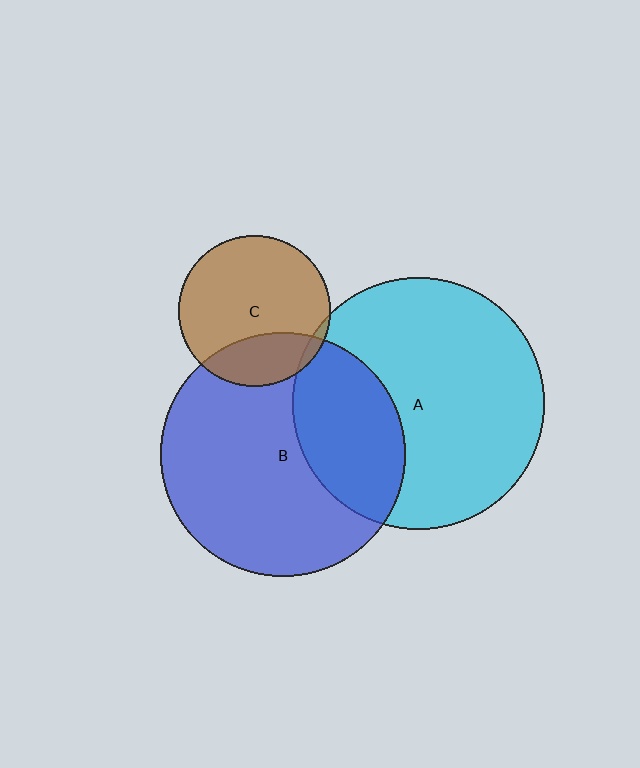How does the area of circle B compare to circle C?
Approximately 2.6 times.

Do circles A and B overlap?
Yes.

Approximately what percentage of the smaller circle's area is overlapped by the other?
Approximately 30%.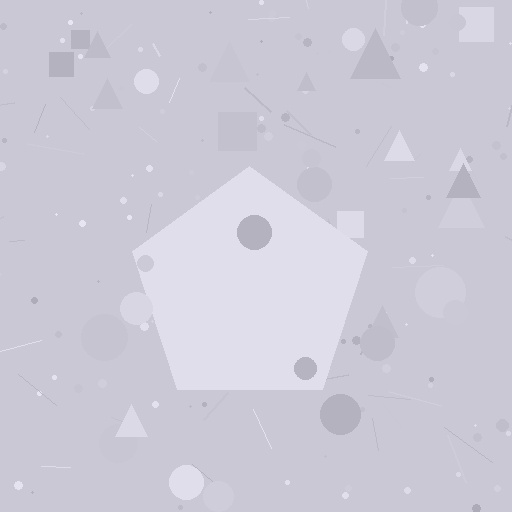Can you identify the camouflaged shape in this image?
The camouflaged shape is a pentagon.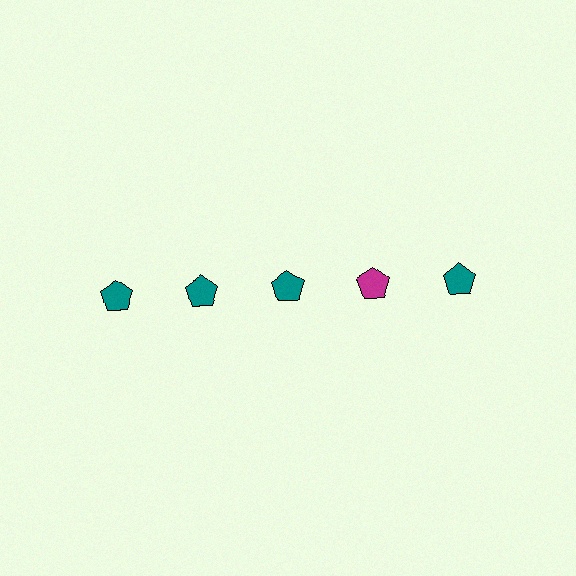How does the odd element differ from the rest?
It has a different color: magenta instead of teal.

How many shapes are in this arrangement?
There are 5 shapes arranged in a grid pattern.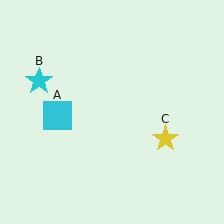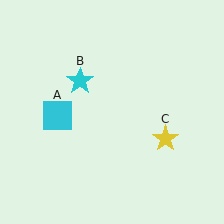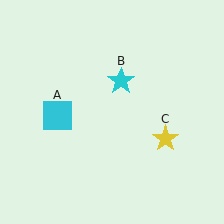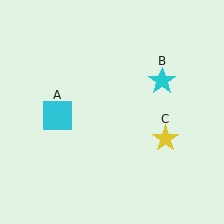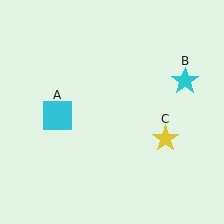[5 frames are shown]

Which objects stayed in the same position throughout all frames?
Cyan square (object A) and yellow star (object C) remained stationary.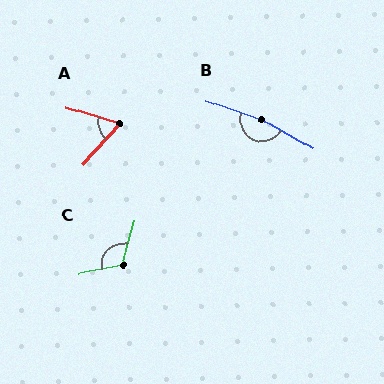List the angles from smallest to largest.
A (65°), C (116°), B (169°).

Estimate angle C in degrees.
Approximately 116 degrees.